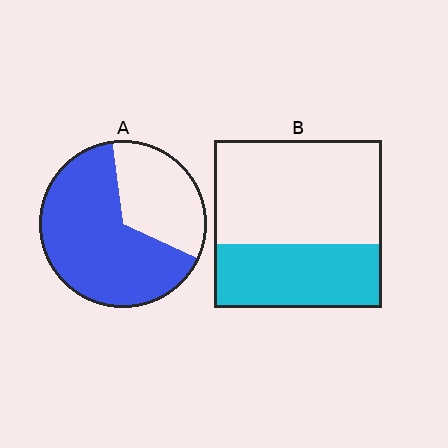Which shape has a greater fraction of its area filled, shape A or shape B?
Shape A.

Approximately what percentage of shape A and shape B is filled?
A is approximately 65% and B is approximately 40%.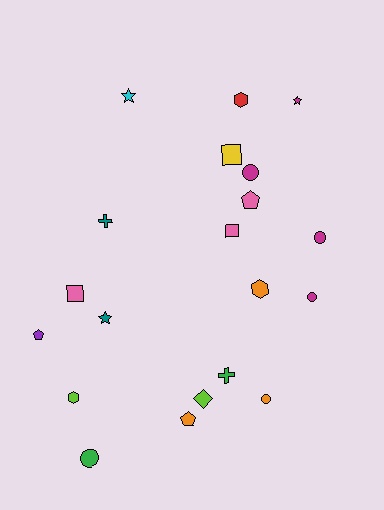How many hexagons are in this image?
There are 3 hexagons.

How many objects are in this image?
There are 20 objects.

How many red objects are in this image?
There is 1 red object.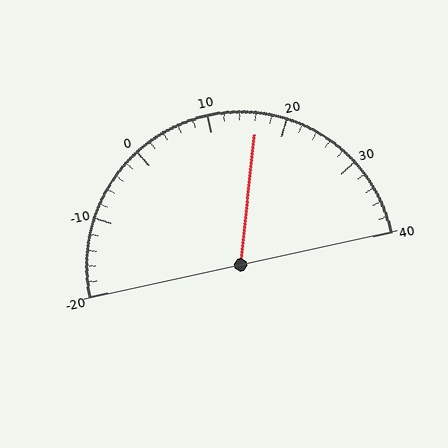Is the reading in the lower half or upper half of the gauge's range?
The reading is in the upper half of the range (-20 to 40).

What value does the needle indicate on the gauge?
The needle indicates approximately 16.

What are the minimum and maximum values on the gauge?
The gauge ranges from -20 to 40.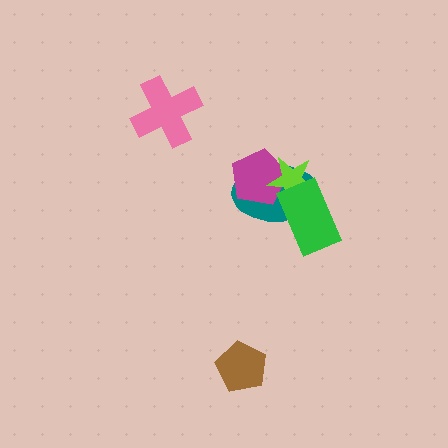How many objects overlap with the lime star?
3 objects overlap with the lime star.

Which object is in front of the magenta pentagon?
The lime star is in front of the magenta pentagon.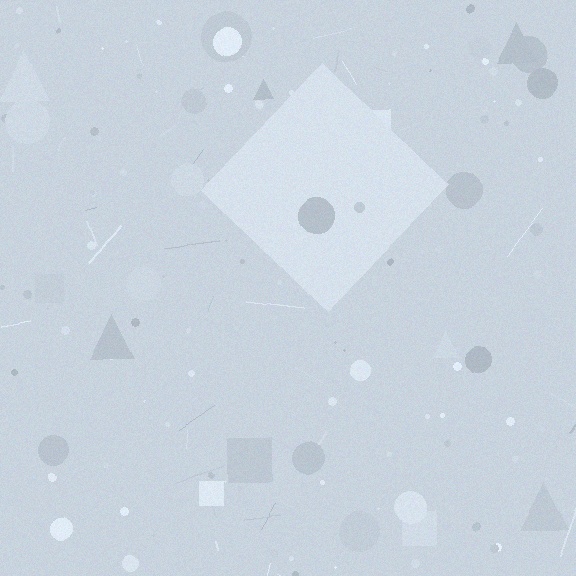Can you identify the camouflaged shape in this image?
The camouflaged shape is a diamond.